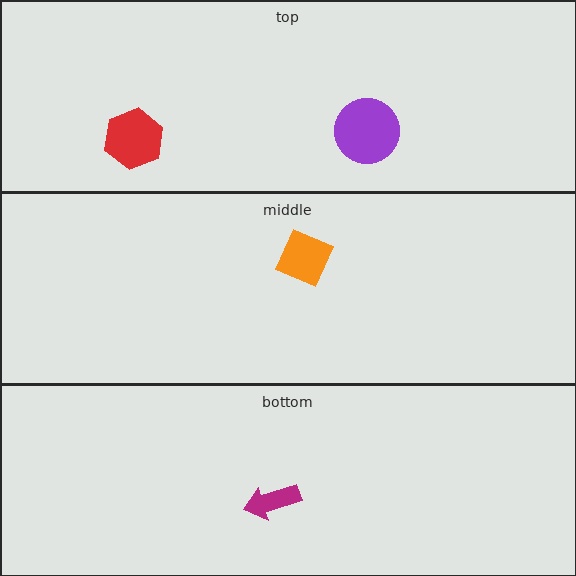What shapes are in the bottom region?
The magenta arrow.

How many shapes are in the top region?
2.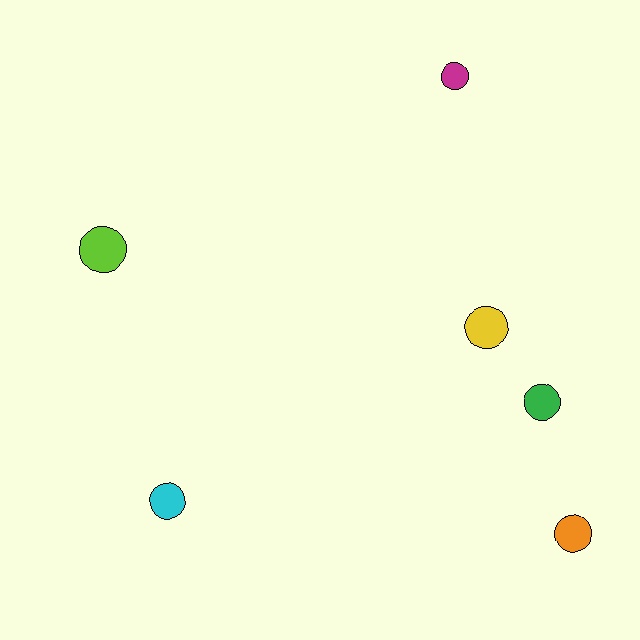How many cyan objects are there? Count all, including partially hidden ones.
There is 1 cyan object.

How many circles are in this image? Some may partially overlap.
There are 6 circles.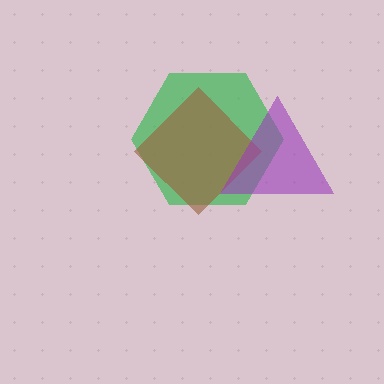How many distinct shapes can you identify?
There are 3 distinct shapes: a green hexagon, a brown diamond, a purple triangle.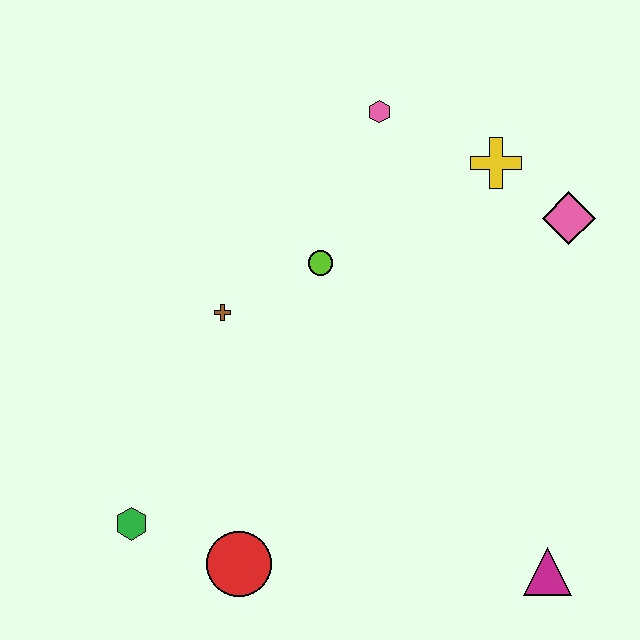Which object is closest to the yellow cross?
The pink diamond is closest to the yellow cross.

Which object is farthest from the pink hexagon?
The magenta triangle is farthest from the pink hexagon.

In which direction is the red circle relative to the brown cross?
The red circle is below the brown cross.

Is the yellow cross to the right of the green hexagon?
Yes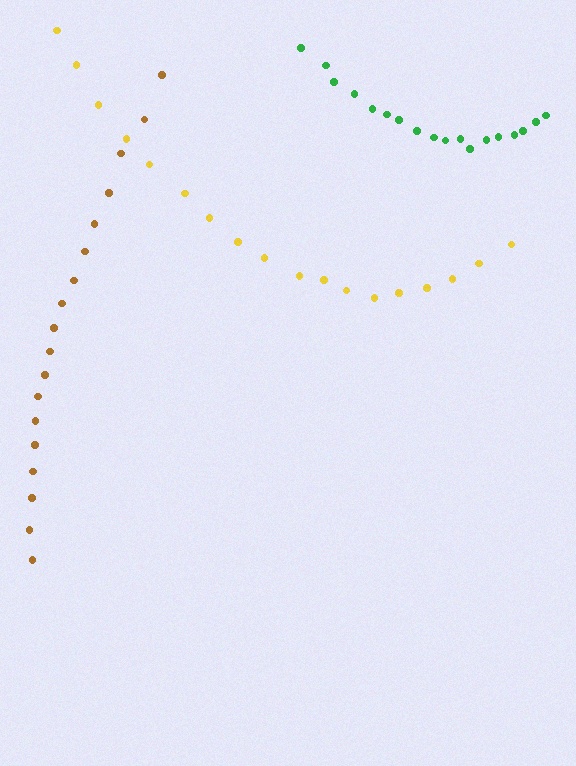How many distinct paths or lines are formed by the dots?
There are 3 distinct paths.